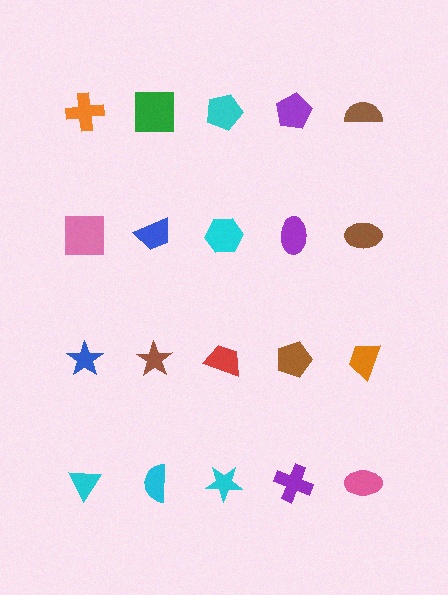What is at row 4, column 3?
A cyan star.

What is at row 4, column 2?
A cyan semicircle.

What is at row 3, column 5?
An orange trapezoid.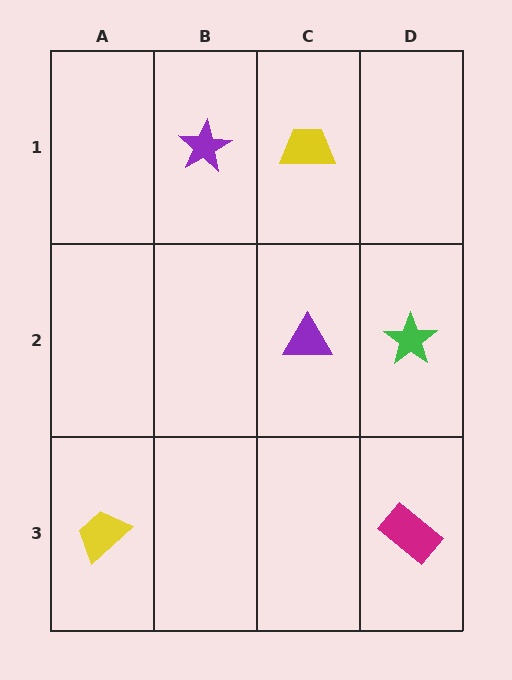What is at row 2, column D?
A green star.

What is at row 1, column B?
A purple star.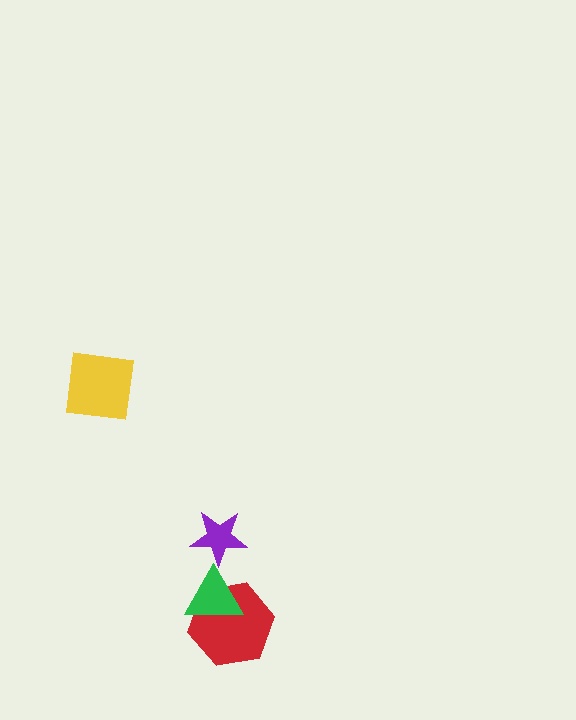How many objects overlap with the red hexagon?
1 object overlaps with the red hexagon.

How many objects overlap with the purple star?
0 objects overlap with the purple star.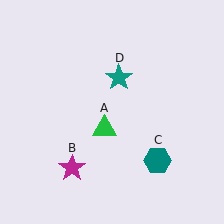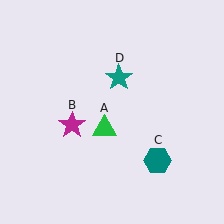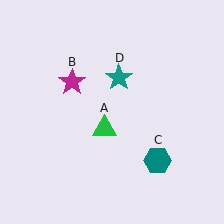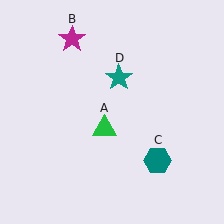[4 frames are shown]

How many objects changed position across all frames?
1 object changed position: magenta star (object B).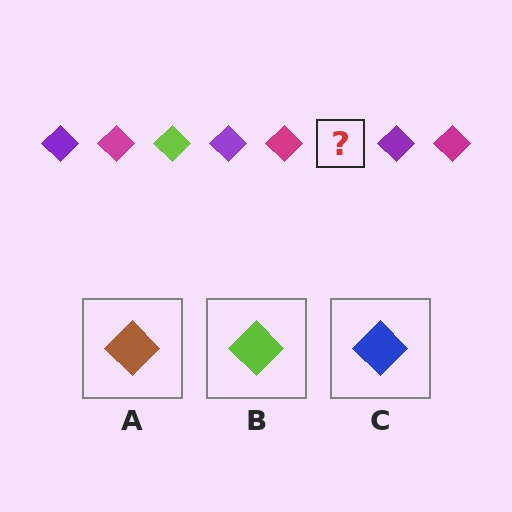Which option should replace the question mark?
Option B.